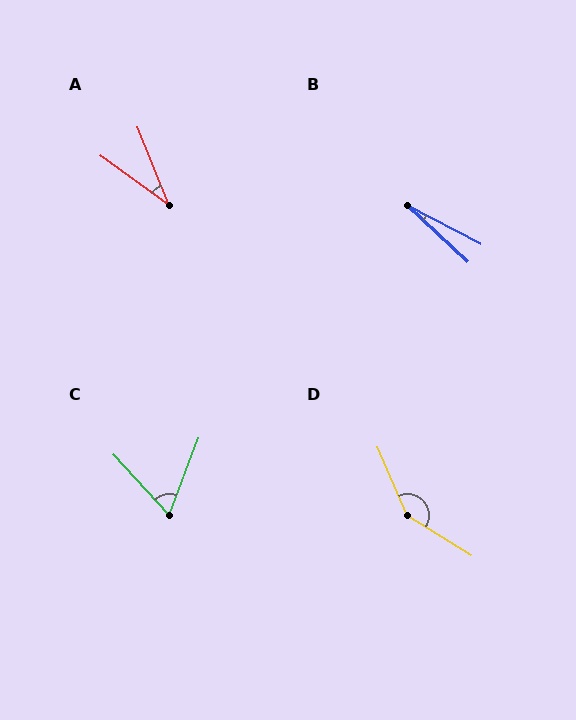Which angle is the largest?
D, at approximately 145 degrees.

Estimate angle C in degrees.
Approximately 63 degrees.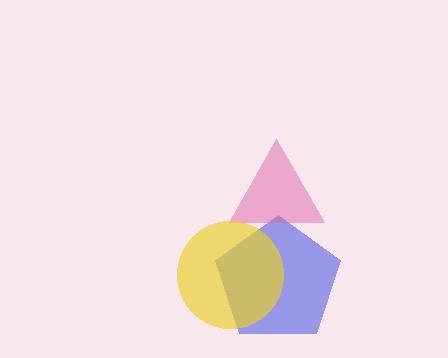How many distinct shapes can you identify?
There are 3 distinct shapes: a blue pentagon, a pink triangle, a yellow circle.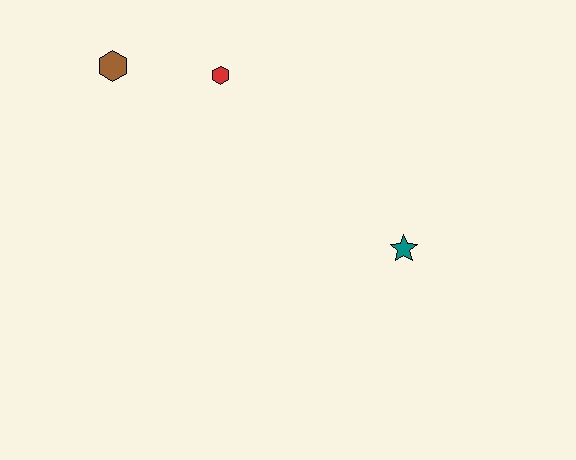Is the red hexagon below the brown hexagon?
Yes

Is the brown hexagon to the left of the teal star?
Yes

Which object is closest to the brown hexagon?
The red hexagon is closest to the brown hexagon.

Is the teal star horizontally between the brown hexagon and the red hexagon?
No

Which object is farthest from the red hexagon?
The teal star is farthest from the red hexagon.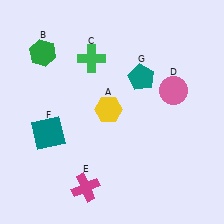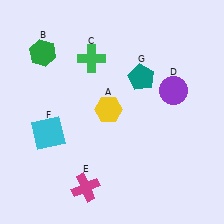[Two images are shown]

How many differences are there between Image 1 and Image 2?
There are 2 differences between the two images.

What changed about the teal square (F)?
In Image 1, F is teal. In Image 2, it changed to cyan.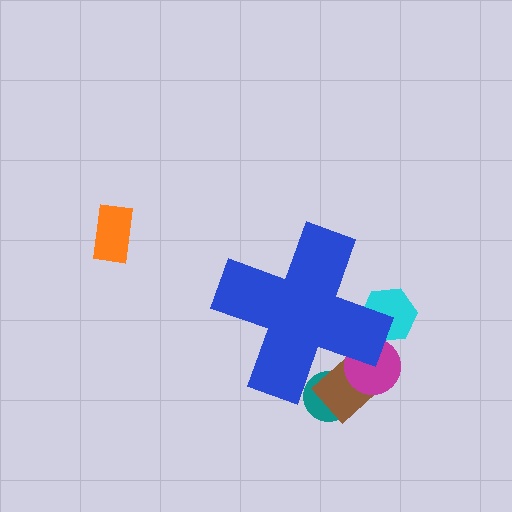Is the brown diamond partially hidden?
Yes, the brown diamond is partially hidden behind the blue cross.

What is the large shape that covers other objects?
A blue cross.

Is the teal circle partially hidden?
Yes, the teal circle is partially hidden behind the blue cross.